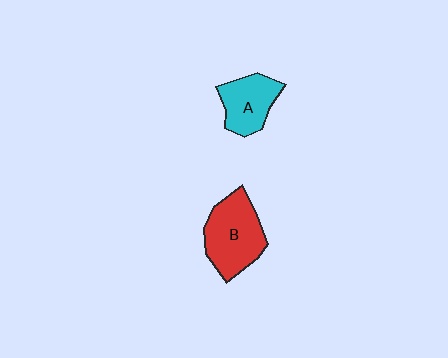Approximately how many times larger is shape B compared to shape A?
Approximately 1.4 times.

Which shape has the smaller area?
Shape A (cyan).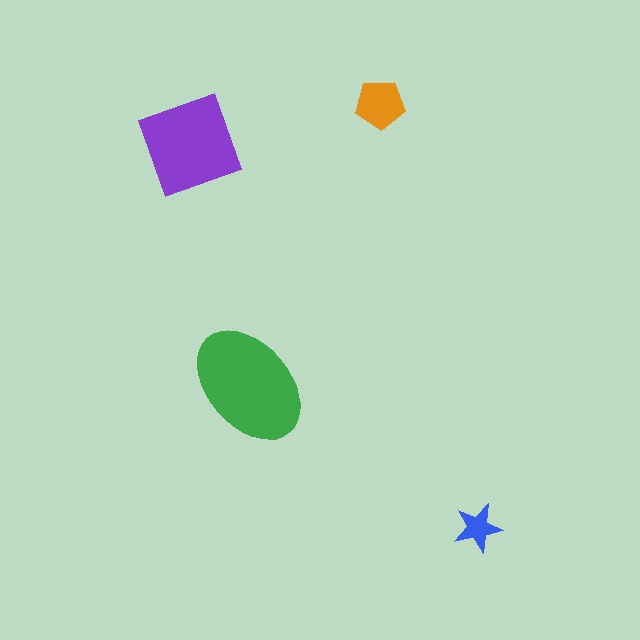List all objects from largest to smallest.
The green ellipse, the purple square, the orange pentagon, the blue star.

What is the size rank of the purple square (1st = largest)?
2nd.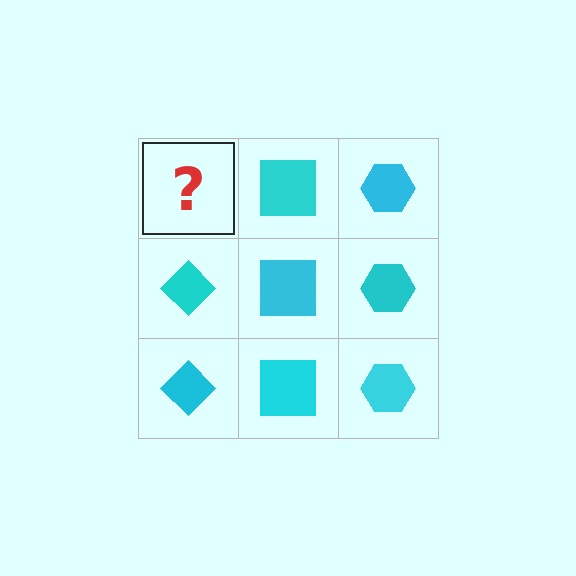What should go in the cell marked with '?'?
The missing cell should contain a cyan diamond.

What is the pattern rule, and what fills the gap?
The rule is that each column has a consistent shape. The gap should be filled with a cyan diamond.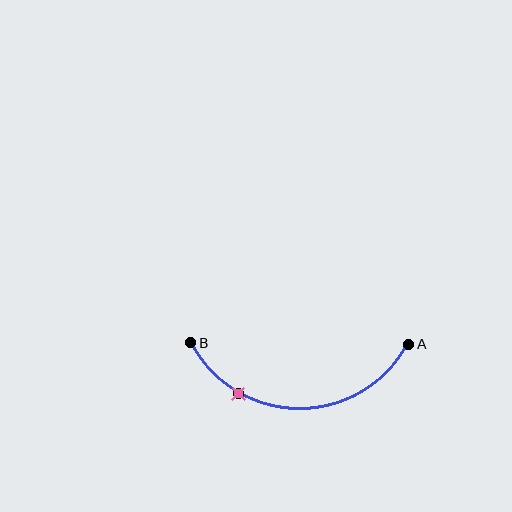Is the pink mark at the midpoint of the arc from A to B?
No. The pink mark lies on the arc but is closer to endpoint B. The arc midpoint would be at the point on the curve equidistant along the arc from both A and B.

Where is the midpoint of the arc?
The arc midpoint is the point on the curve farthest from the straight line joining A and B. It sits below that line.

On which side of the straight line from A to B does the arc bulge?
The arc bulges below the straight line connecting A and B.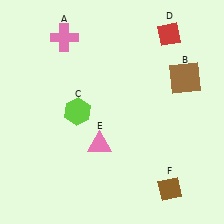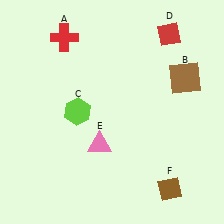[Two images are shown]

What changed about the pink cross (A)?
In Image 1, A is pink. In Image 2, it changed to red.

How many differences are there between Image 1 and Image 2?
There is 1 difference between the two images.